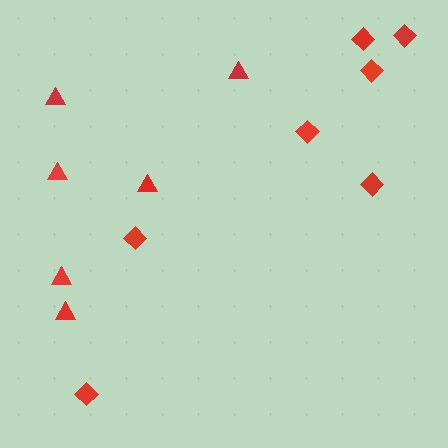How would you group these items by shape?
There are 2 groups: one group of diamonds (7) and one group of triangles (6).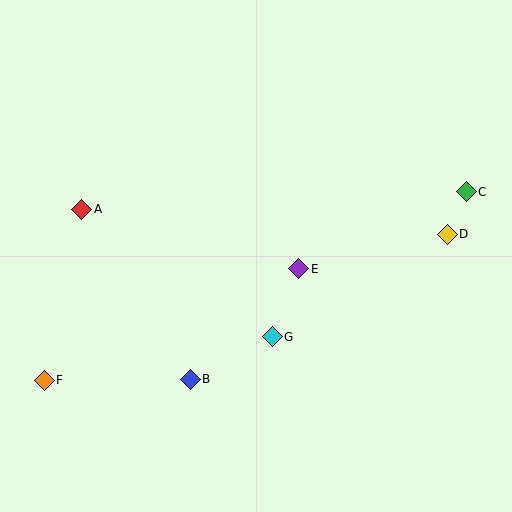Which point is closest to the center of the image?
Point E at (299, 269) is closest to the center.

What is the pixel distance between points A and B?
The distance between A and B is 202 pixels.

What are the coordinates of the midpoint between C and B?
The midpoint between C and B is at (328, 285).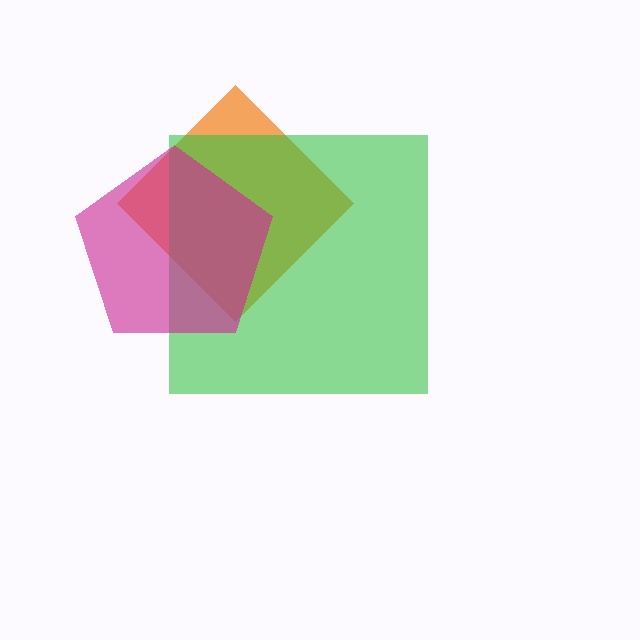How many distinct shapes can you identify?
There are 3 distinct shapes: an orange diamond, a green square, a magenta pentagon.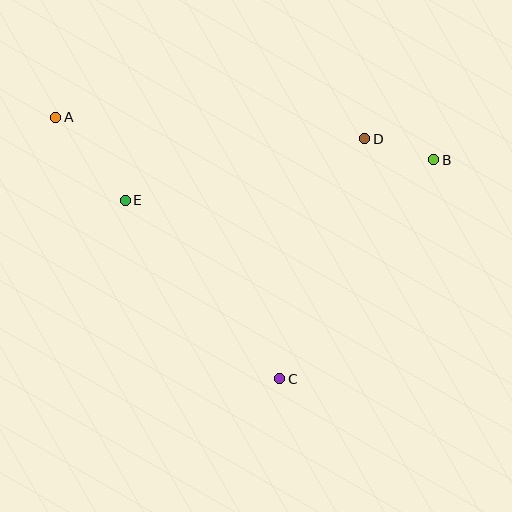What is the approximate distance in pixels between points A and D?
The distance between A and D is approximately 310 pixels.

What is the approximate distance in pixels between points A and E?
The distance between A and E is approximately 108 pixels.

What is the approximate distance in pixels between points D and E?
The distance between D and E is approximately 247 pixels.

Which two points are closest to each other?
Points B and D are closest to each other.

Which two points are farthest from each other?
Points A and B are farthest from each other.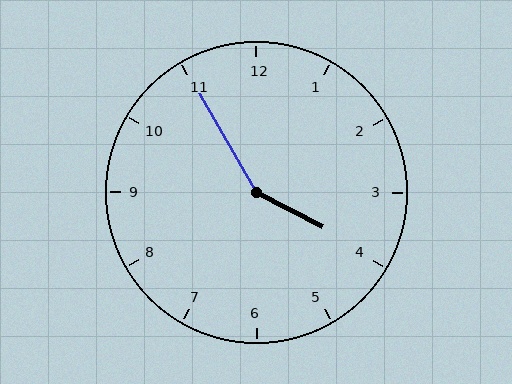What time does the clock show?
3:55.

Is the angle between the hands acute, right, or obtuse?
It is obtuse.